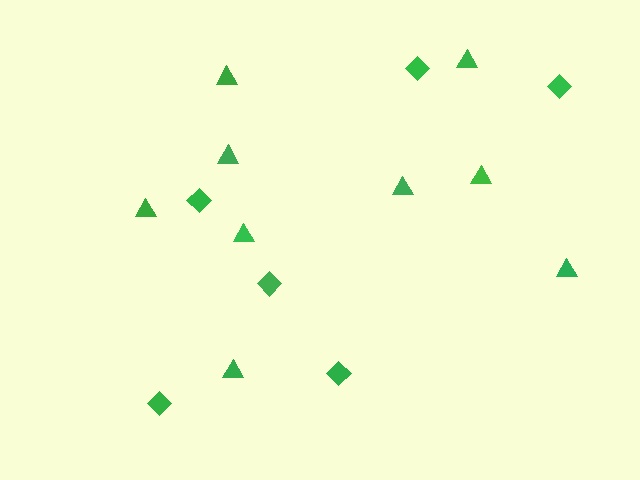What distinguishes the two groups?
There are 2 groups: one group of triangles (9) and one group of diamonds (6).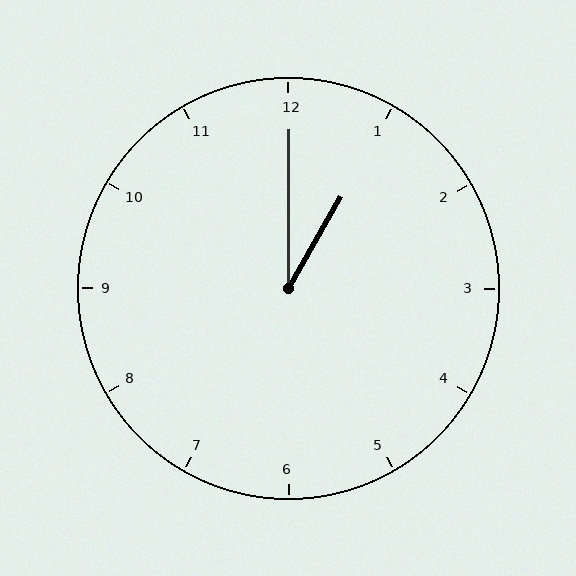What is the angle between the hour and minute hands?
Approximately 30 degrees.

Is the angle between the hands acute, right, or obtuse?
It is acute.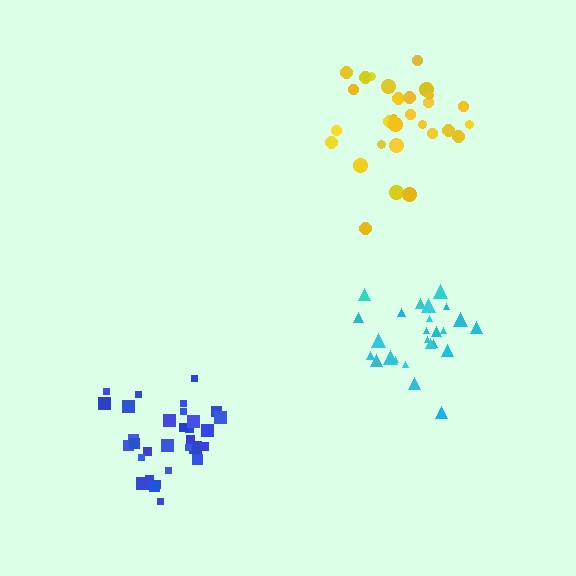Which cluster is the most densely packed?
Blue.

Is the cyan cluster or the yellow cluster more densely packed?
Cyan.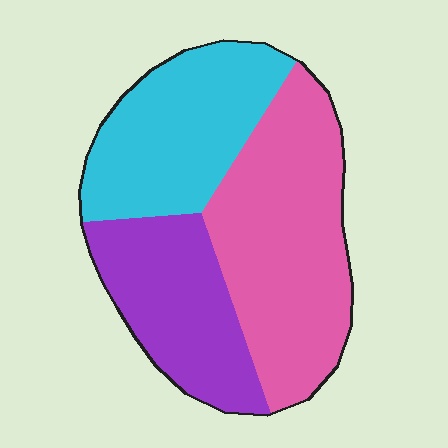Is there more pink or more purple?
Pink.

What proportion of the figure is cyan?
Cyan covers 31% of the figure.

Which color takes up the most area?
Pink, at roughly 45%.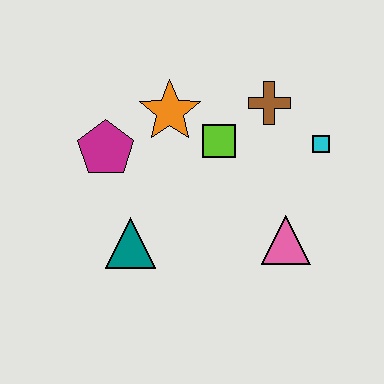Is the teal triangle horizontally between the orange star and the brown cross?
No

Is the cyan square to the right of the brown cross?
Yes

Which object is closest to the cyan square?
The brown cross is closest to the cyan square.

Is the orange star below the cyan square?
No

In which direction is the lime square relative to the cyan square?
The lime square is to the left of the cyan square.